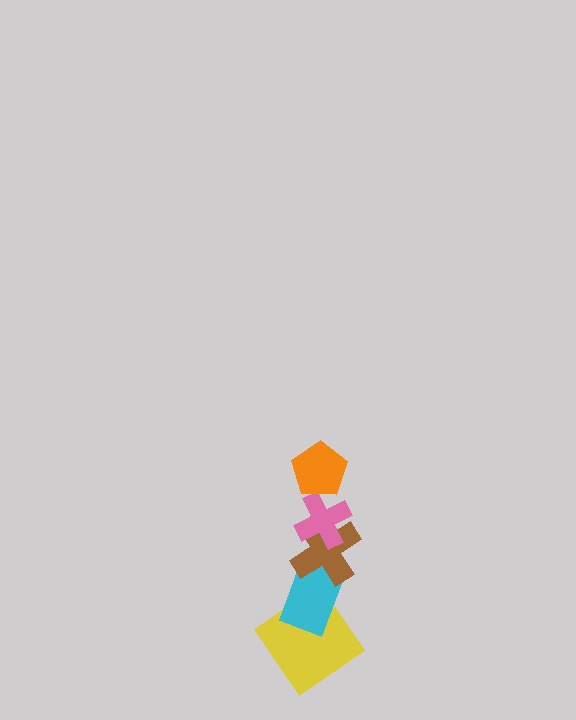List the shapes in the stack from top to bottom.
From top to bottom: the orange pentagon, the pink cross, the brown cross, the cyan rectangle, the yellow diamond.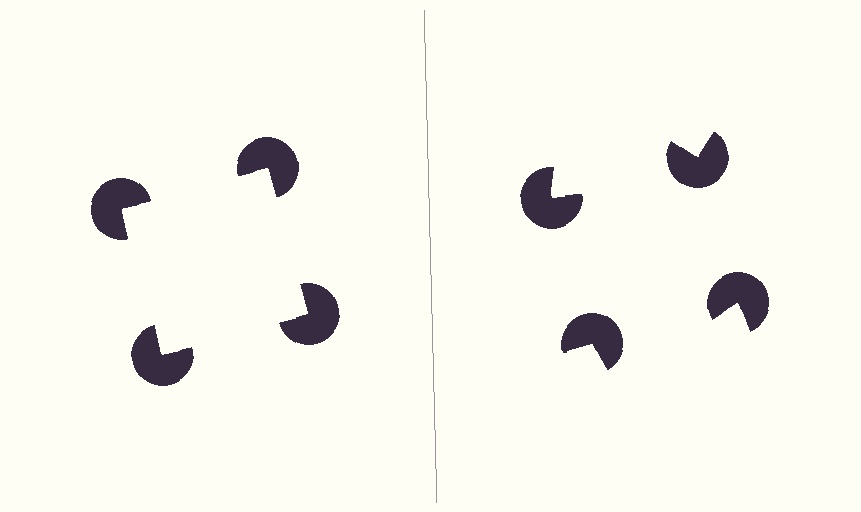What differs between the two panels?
The pac-man discs are positioned identically on both sides; only the wedge orientations differ. On the left they align to a square; on the right they are misaligned.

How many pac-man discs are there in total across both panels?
8 — 4 on each side.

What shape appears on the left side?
An illusory square.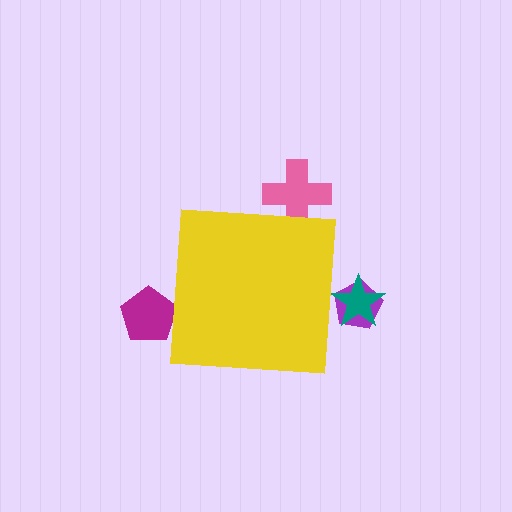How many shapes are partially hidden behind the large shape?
4 shapes are partially hidden.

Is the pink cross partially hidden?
Yes, the pink cross is partially hidden behind the yellow square.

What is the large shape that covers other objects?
A yellow square.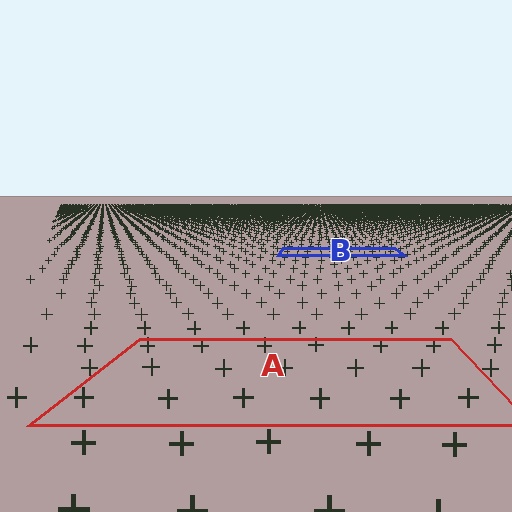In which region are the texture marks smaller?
The texture marks are smaller in region B, because it is farther away.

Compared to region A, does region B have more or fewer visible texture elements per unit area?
Region B has more texture elements per unit area — they are packed more densely because it is farther away.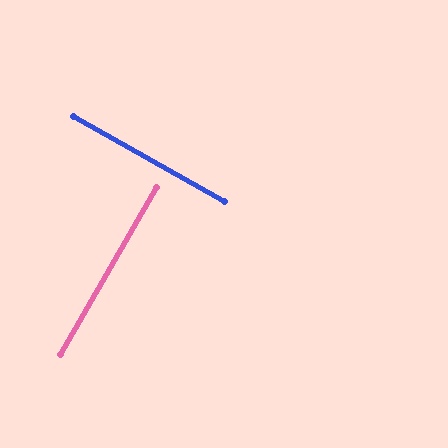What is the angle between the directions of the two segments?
Approximately 89 degrees.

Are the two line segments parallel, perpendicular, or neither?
Perpendicular — they meet at approximately 89°.